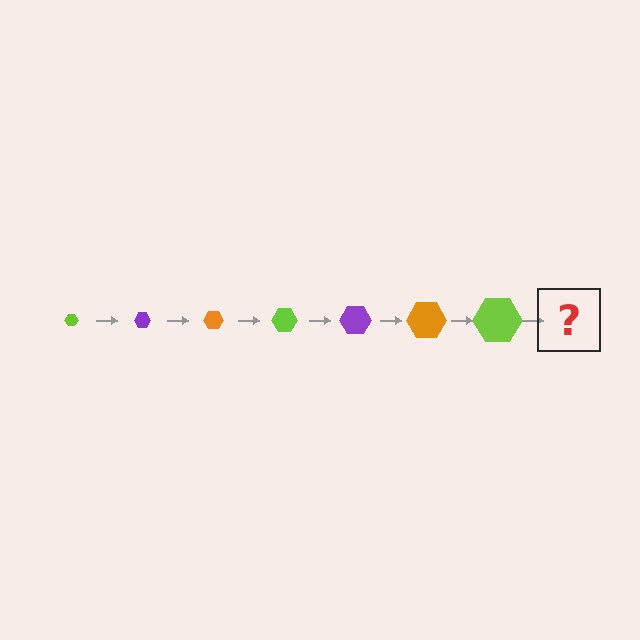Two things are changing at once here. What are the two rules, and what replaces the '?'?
The two rules are that the hexagon grows larger each step and the color cycles through lime, purple, and orange. The '?' should be a purple hexagon, larger than the previous one.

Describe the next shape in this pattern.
It should be a purple hexagon, larger than the previous one.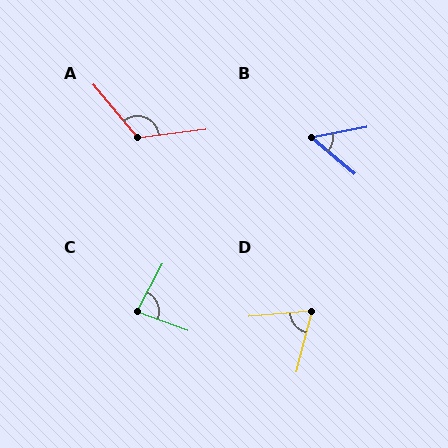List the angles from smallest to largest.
B (51°), D (71°), C (83°), A (123°).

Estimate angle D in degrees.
Approximately 71 degrees.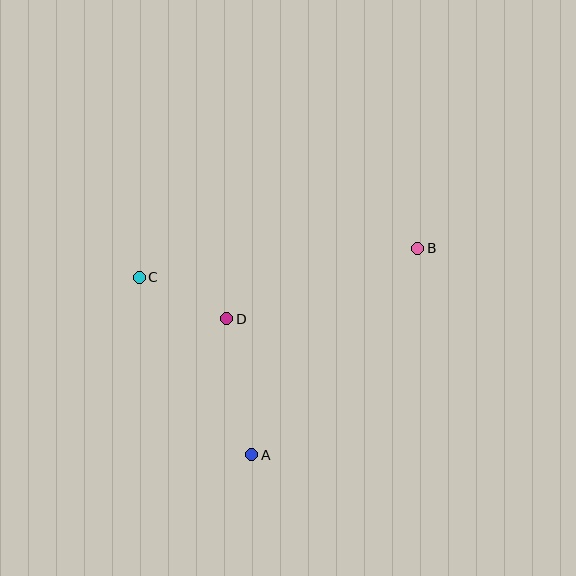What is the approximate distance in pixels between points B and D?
The distance between B and D is approximately 204 pixels.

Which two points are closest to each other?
Points C and D are closest to each other.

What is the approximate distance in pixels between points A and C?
The distance between A and C is approximately 210 pixels.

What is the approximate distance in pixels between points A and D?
The distance between A and D is approximately 138 pixels.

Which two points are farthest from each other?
Points B and C are farthest from each other.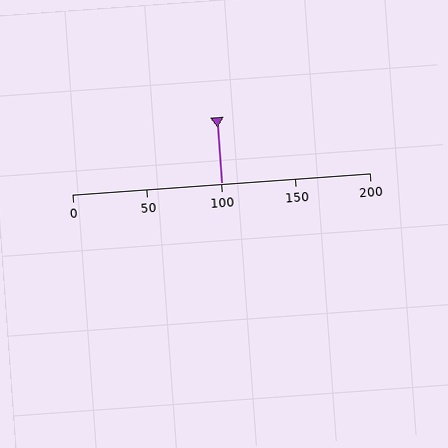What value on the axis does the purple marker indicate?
The marker indicates approximately 100.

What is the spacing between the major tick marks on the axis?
The major ticks are spaced 50 apart.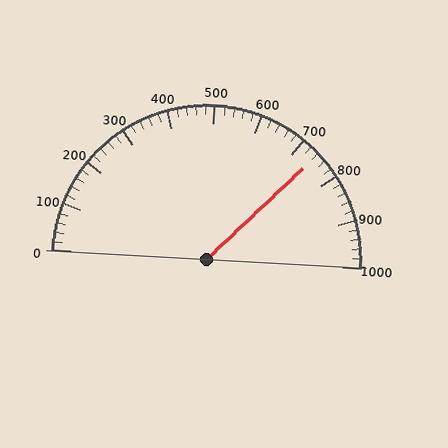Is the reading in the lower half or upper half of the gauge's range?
The reading is in the upper half of the range (0 to 1000).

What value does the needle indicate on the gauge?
The needle indicates approximately 740.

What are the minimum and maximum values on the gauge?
The gauge ranges from 0 to 1000.